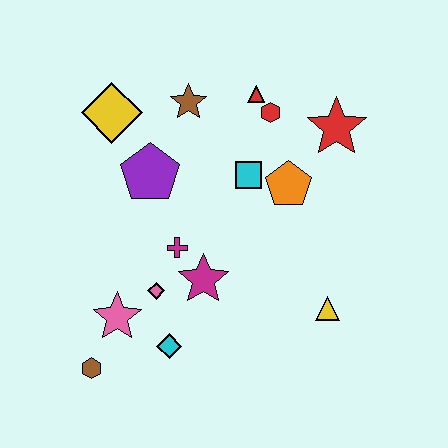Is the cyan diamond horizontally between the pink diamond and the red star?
Yes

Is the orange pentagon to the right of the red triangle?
Yes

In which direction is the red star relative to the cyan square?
The red star is to the right of the cyan square.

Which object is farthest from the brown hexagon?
The red star is farthest from the brown hexagon.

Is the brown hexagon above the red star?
No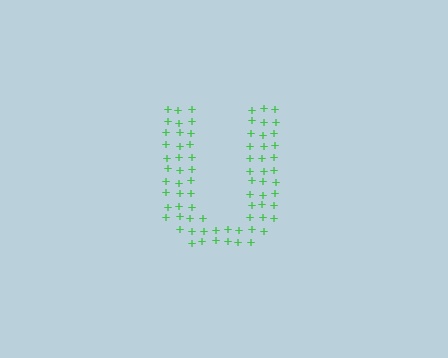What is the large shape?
The large shape is the letter U.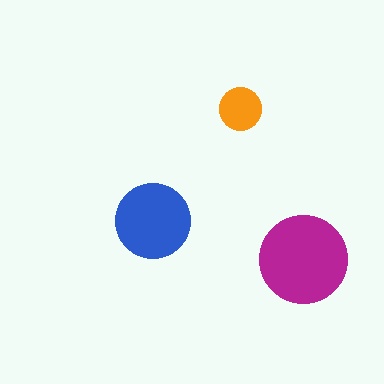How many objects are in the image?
There are 3 objects in the image.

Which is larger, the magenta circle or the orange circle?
The magenta one.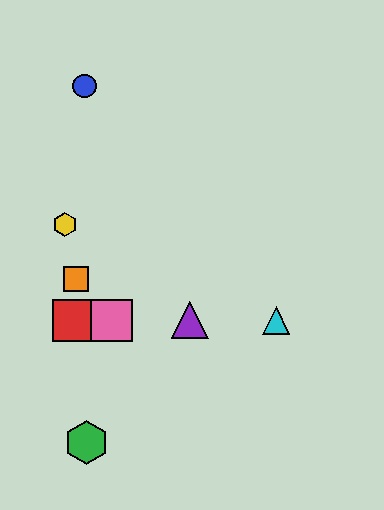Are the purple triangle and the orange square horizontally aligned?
No, the purple triangle is at y≈320 and the orange square is at y≈279.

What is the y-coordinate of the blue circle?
The blue circle is at y≈86.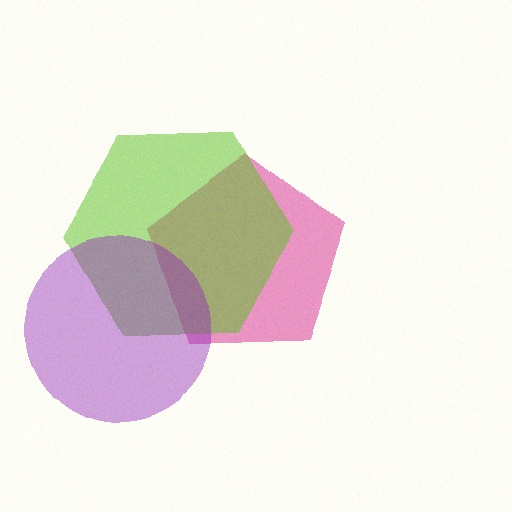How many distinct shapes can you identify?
There are 3 distinct shapes: a pink pentagon, a lime hexagon, a purple circle.